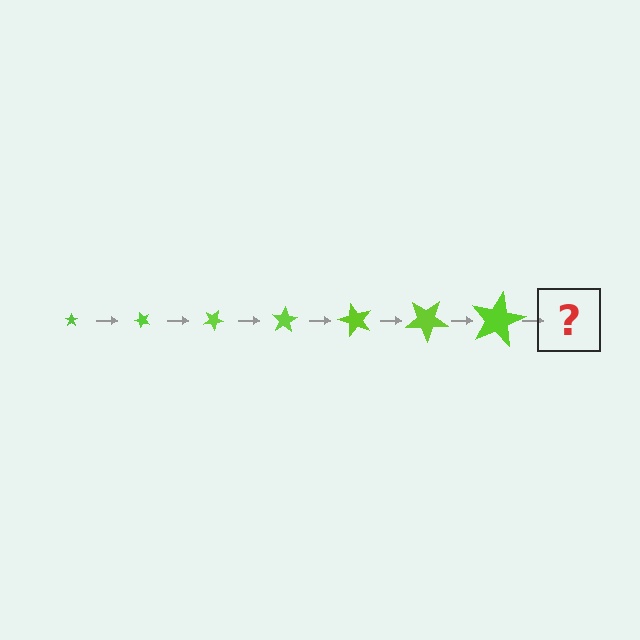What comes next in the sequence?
The next element should be a star, larger than the previous one and rotated 350 degrees from the start.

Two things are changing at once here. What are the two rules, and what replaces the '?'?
The two rules are that the star grows larger each step and it rotates 50 degrees each step. The '?' should be a star, larger than the previous one and rotated 350 degrees from the start.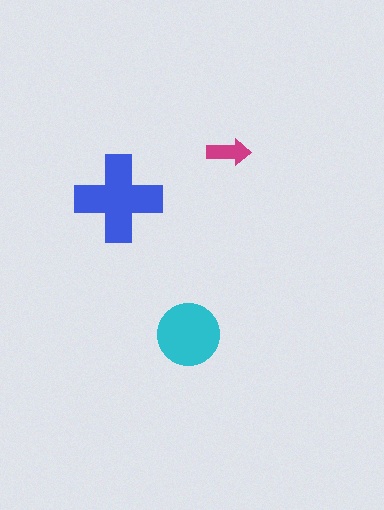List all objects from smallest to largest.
The magenta arrow, the cyan circle, the blue cross.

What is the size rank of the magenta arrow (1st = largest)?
3rd.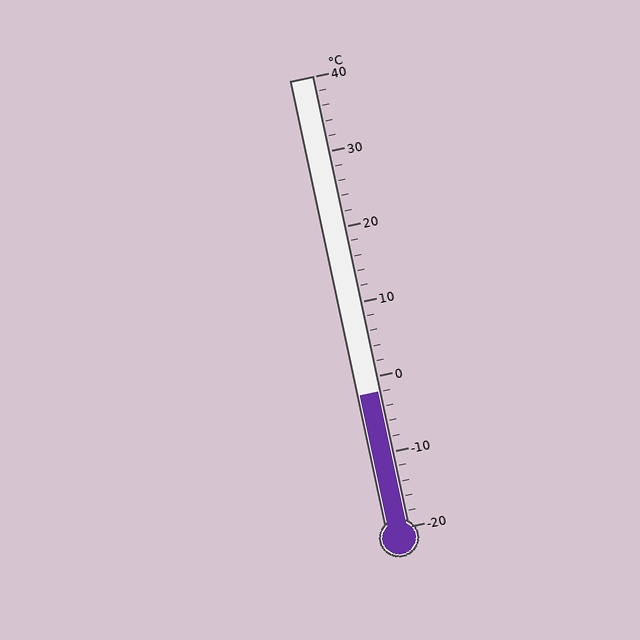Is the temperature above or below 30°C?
The temperature is below 30°C.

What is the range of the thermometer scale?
The thermometer scale ranges from -20°C to 40°C.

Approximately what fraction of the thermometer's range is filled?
The thermometer is filled to approximately 30% of its range.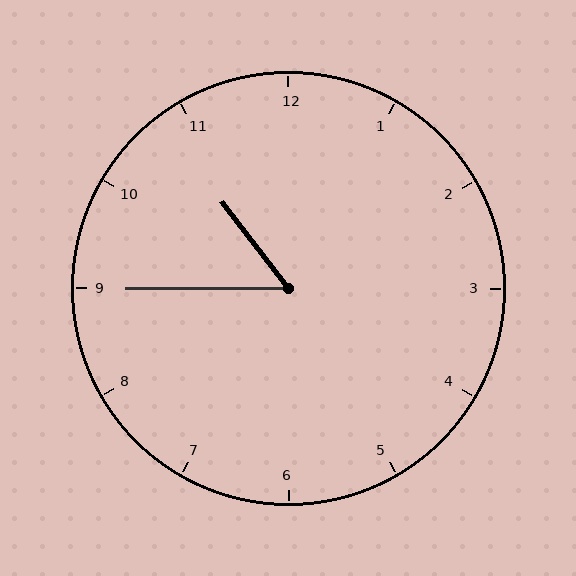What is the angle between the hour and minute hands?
Approximately 52 degrees.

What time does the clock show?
10:45.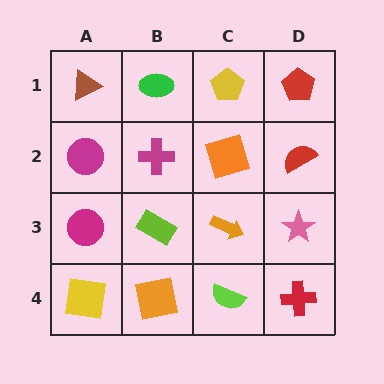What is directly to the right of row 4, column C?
A red cross.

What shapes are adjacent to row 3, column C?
An orange square (row 2, column C), a lime semicircle (row 4, column C), a lime rectangle (row 3, column B), a pink star (row 3, column D).